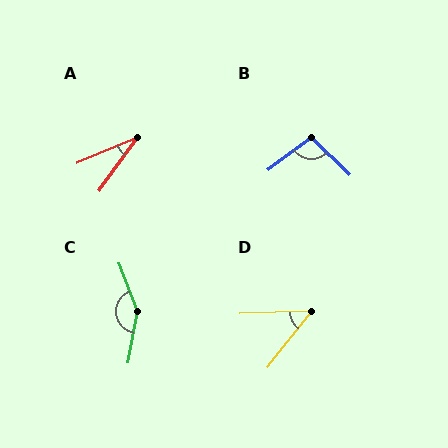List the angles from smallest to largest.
A (31°), D (50°), B (99°), C (148°).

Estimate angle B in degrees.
Approximately 99 degrees.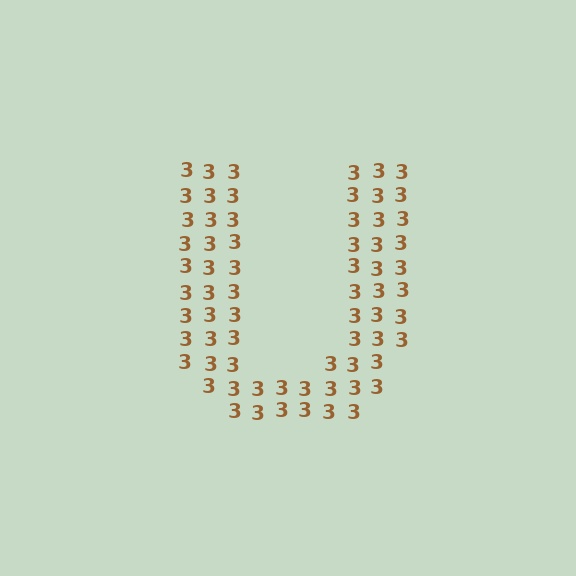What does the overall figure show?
The overall figure shows the letter U.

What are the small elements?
The small elements are digit 3's.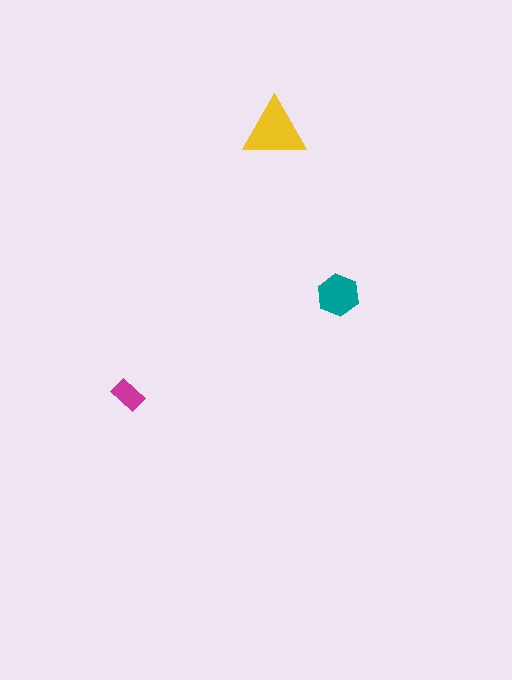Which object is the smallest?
The magenta rectangle.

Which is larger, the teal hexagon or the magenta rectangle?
The teal hexagon.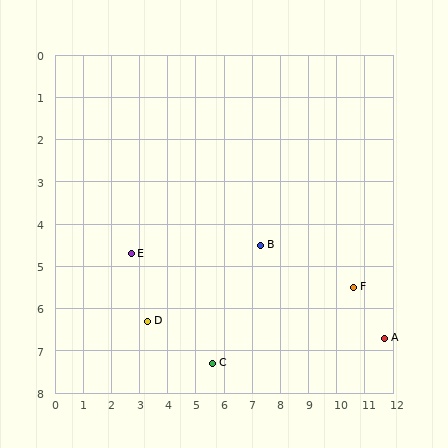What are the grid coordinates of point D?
Point D is at approximately (3.3, 6.3).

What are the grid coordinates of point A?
Point A is at approximately (11.7, 6.7).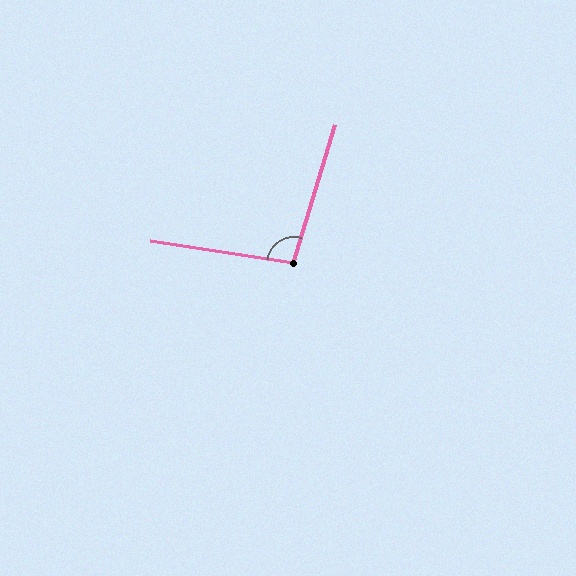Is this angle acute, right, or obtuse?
It is obtuse.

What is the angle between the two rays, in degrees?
Approximately 98 degrees.